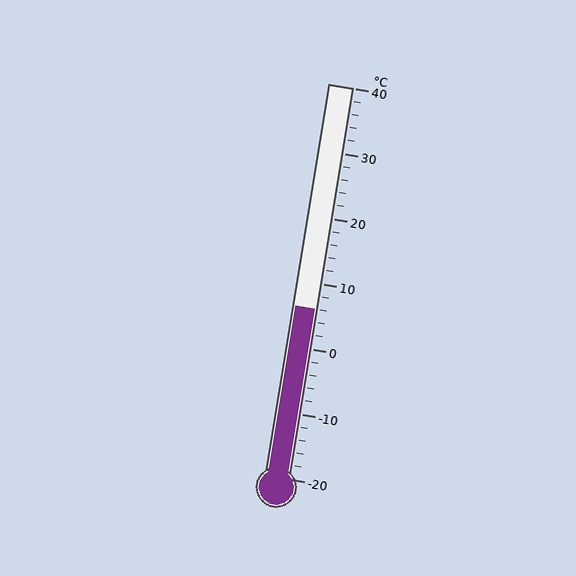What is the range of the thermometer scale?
The thermometer scale ranges from -20°C to 40°C.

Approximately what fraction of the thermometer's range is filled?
The thermometer is filled to approximately 45% of its range.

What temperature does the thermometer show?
The thermometer shows approximately 6°C.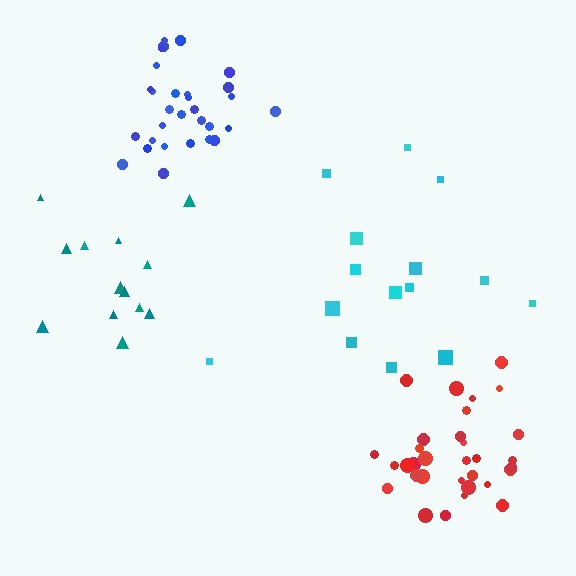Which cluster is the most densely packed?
Blue.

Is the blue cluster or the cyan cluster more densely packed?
Blue.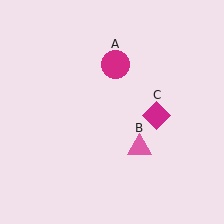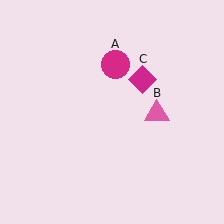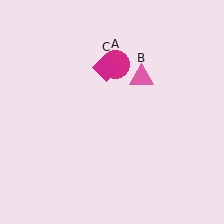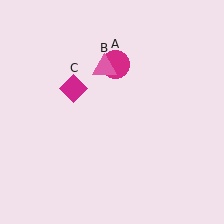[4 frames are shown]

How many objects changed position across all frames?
2 objects changed position: pink triangle (object B), magenta diamond (object C).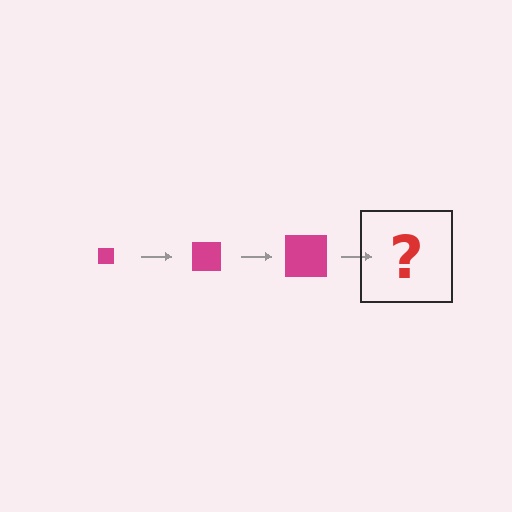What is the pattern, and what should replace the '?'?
The pattern is that the square gets progressively larger each step. The '?' should be a magenta square, larger than the previous one.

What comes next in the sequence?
The next element should be a magenta square, larger than the previous one.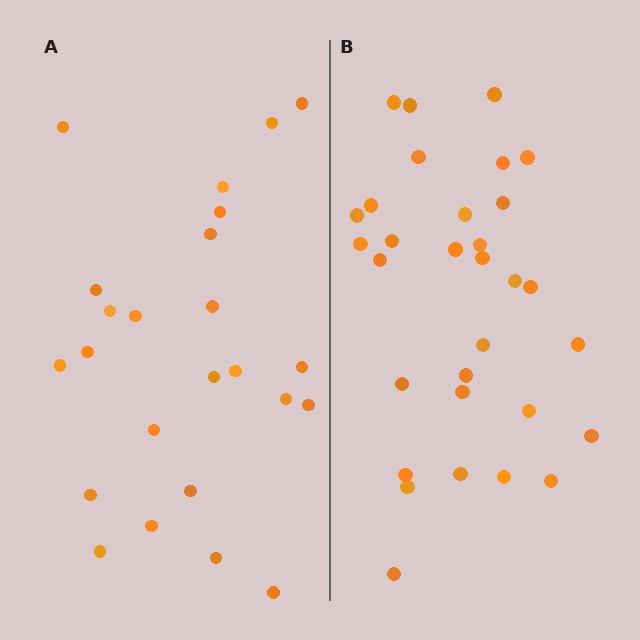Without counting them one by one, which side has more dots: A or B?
Region B (the right region) has more dots.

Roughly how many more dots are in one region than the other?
Region B has roughly 8 or so more dots than region A.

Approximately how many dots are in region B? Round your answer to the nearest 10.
About 30 dots. (The exact count is 31, which rounds to 30.)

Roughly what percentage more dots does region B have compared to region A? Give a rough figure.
About 30% more.